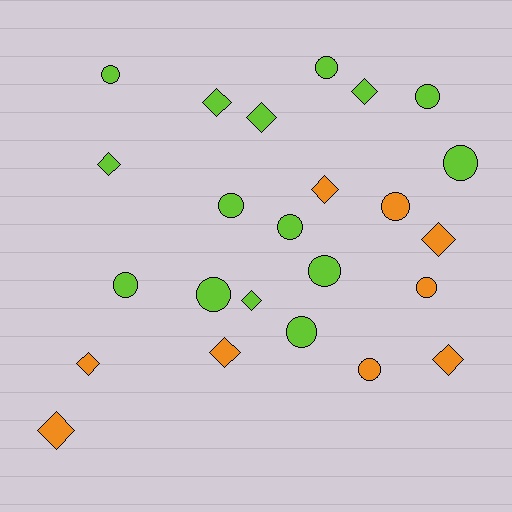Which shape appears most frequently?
Circle, with 13 objects.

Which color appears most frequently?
Lime, with 15 objects.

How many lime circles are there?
There are 10 lime circles.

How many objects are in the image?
There are 24 objects.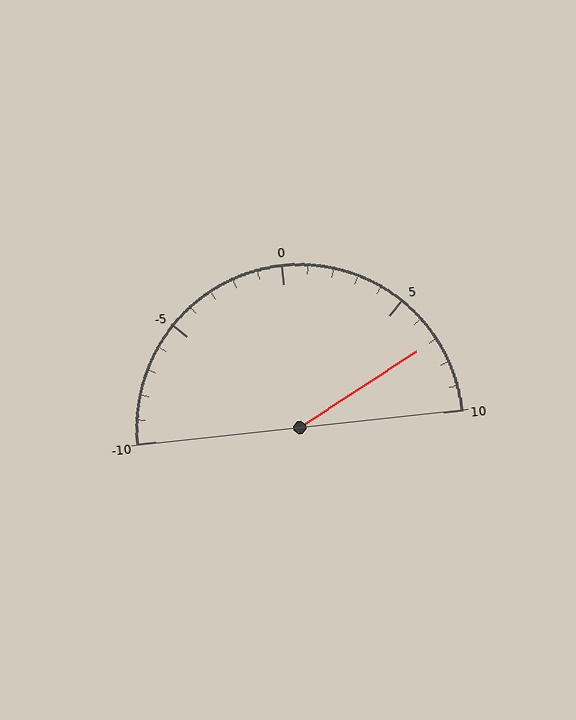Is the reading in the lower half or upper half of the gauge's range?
The reading is in the upper half of the range (-10 to 10).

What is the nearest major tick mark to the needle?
The nearest major tick mark is 5.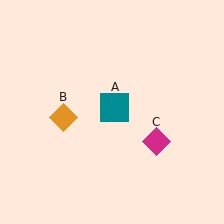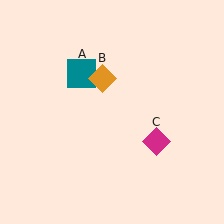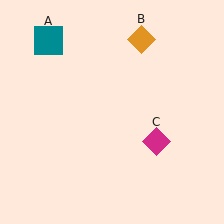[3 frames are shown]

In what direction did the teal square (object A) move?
The teal square (object A) moved up and to the left.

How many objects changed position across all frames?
2 objects changed position: teal square (object A), orange diamond (object B).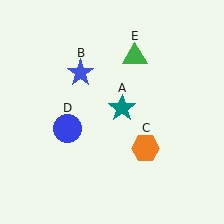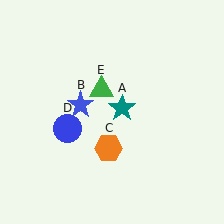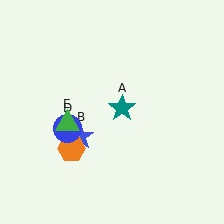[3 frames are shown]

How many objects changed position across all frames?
3 objects changed position: blue star (object B), orange hexagon (object C), green triangle (object E).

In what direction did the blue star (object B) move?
The blue star (object B) moved down.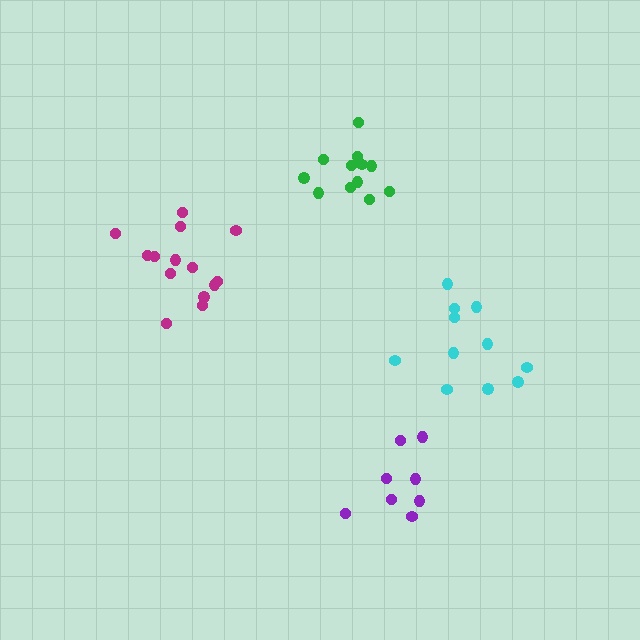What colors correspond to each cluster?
The clusters are colored: cyan, magenta, green, purple.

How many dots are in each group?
Group 1: 11 dots, Group 2: 14 dots, Group 3: 12 dots, Group 4: 8 dots (45 total).